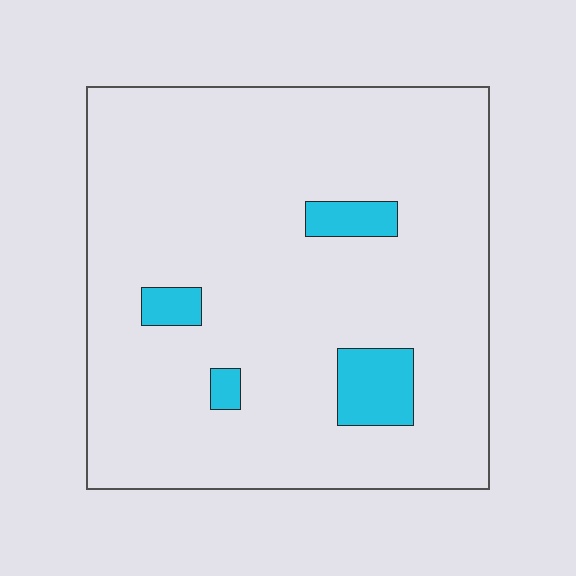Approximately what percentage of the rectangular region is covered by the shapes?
Approximately 10%.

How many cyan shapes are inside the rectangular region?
4.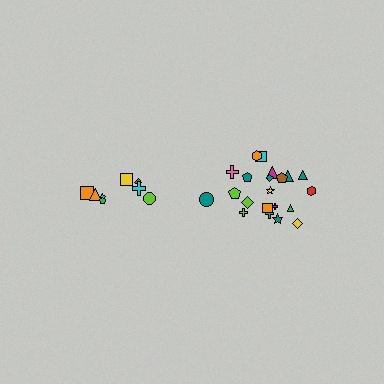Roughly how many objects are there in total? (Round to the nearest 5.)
Roughly 30 objects in total.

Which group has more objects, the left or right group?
The right group.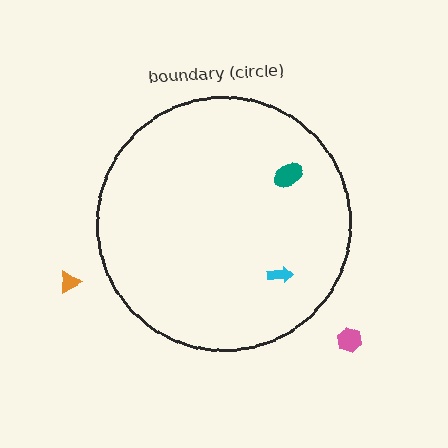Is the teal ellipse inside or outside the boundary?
Inside.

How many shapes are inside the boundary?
2 inside, 2 outside.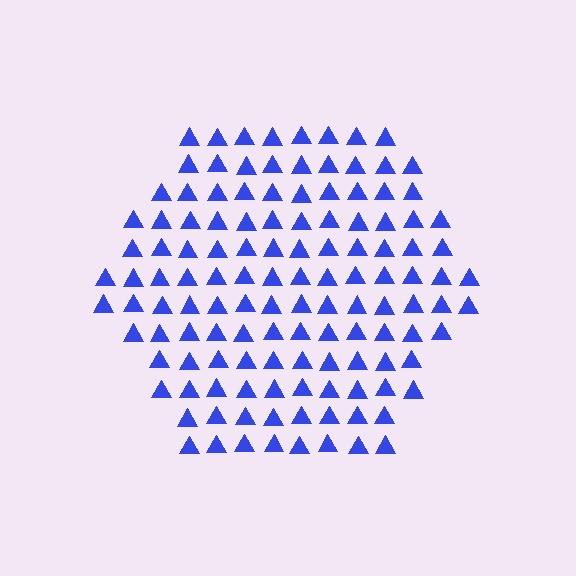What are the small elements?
The small elements are triangles.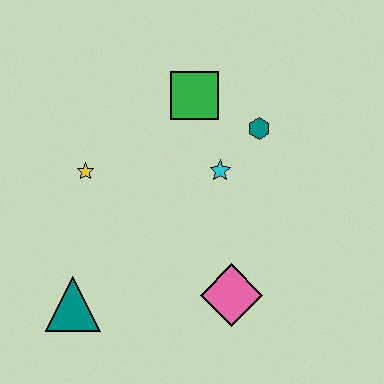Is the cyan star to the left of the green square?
No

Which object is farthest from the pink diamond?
The green square is farthest from the pink diamond.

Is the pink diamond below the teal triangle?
No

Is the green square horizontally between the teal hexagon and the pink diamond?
No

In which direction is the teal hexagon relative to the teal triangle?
The teal hexagon is to the right of the teal triangle.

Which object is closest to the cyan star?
The teal hexagon is closest to the cyan star.